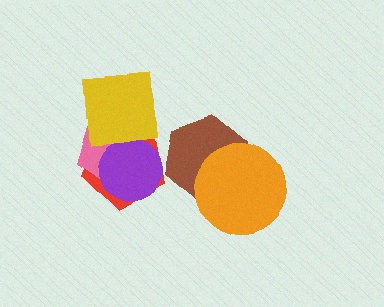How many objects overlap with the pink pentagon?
3 objects overlap with the pink pentagon.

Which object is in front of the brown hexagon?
The orange circle is in front of the brown hexagon.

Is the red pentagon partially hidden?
Yes, it is partially covered by another shape.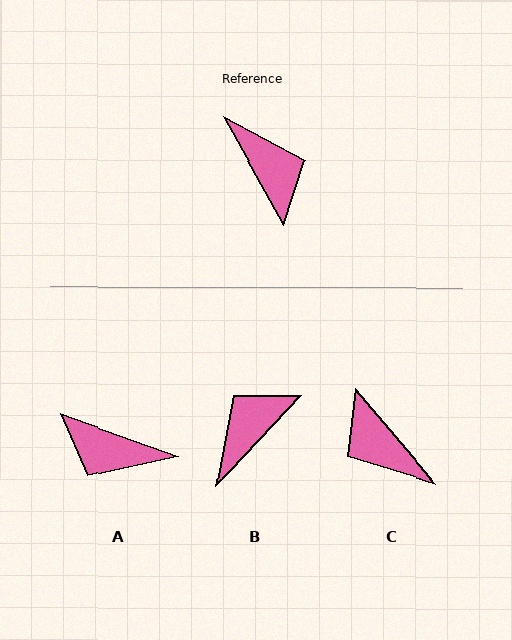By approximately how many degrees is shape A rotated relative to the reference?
Approximately 139 degrees clockwise.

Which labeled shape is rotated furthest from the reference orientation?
C, about 169 degrees away.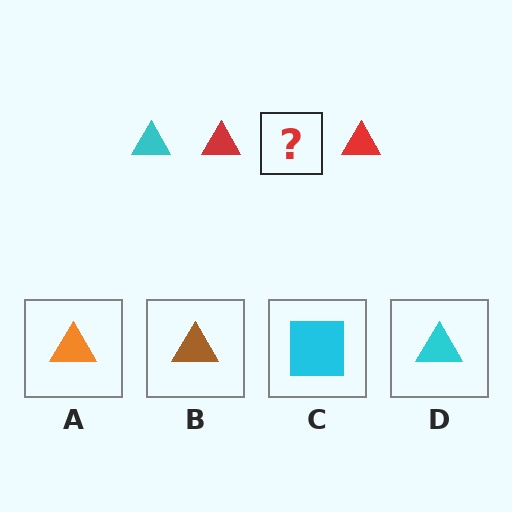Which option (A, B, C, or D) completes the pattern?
D.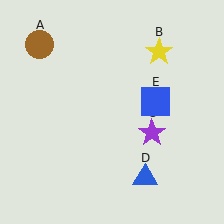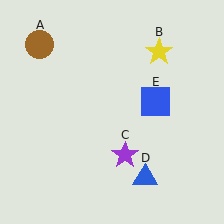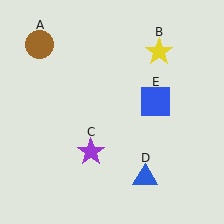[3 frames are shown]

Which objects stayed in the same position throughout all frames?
Brown circle (object A) and yellow star (object B) and blue triangle (object D) and blue square (object E) remained stationary.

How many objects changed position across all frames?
1 object changed position: purple star (object C).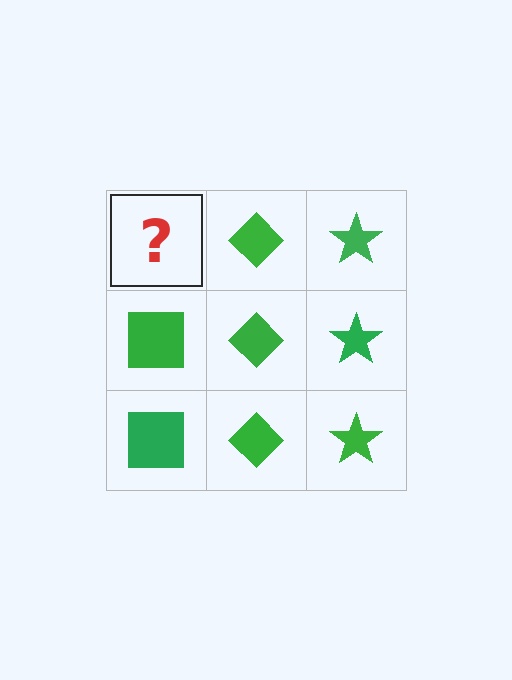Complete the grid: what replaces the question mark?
The question mark should be replaced with a green square.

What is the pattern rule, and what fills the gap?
The rule is that each column has a consistent shape. The gap should be filled with a green square.